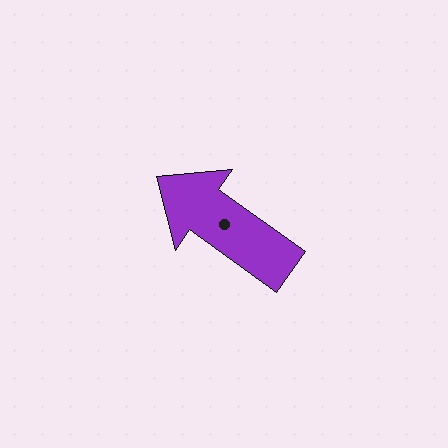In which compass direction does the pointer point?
Northwest.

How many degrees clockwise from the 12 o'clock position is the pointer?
Approximately 305 degrees.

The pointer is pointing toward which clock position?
Roughly 10 o'clock.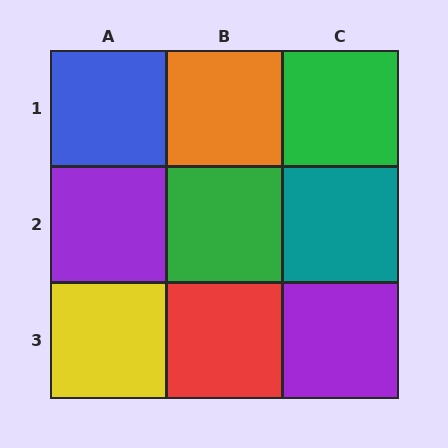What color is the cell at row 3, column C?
Purple.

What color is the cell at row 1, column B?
Orange.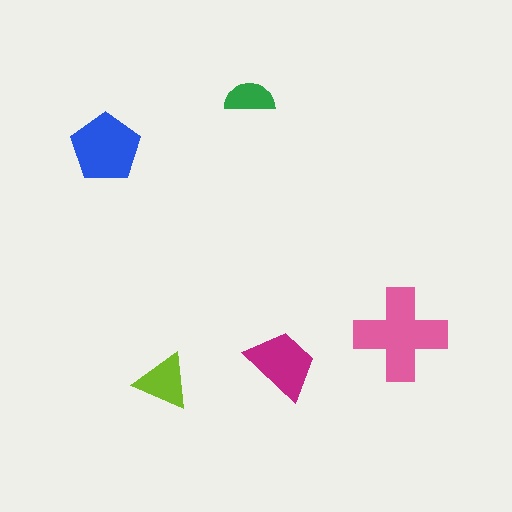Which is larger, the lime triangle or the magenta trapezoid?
The magenta trapezoid.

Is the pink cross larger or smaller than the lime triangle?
Larger.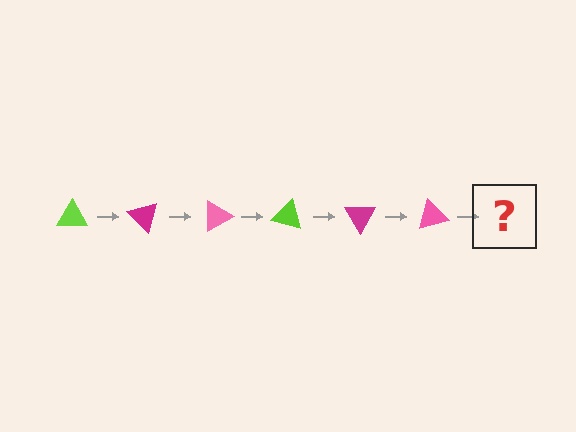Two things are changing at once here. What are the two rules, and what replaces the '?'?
The two rules are that it rotates 45 degrees each step and the color cycles through lime, magenta, and pink. The '?' should be a lime triangle, rotated 270 degrees from the start.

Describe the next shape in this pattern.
It should be a lime triangle, rotated 270 degrees from the start.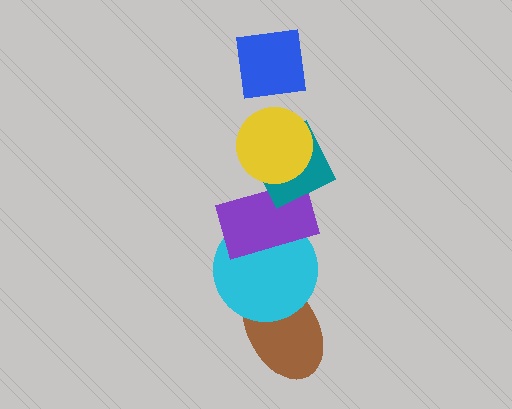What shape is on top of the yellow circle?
The blue square is on top of the yellow circle.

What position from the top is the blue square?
The blue square is 1st from the top.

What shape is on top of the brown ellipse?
The cyan circle is on top of the brown ellipse.